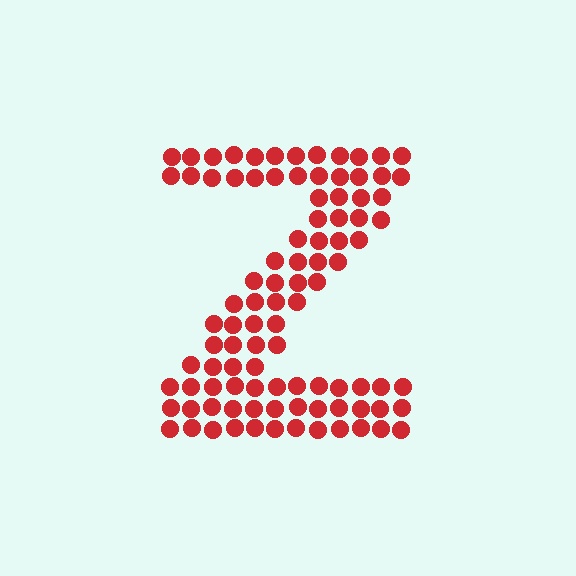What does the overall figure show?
The overall figure shows the letter Z.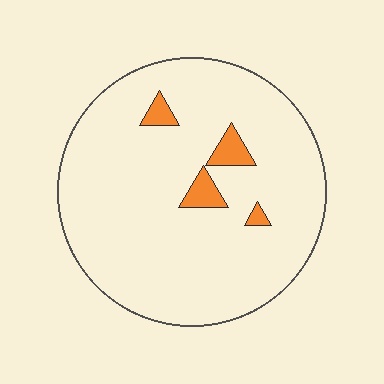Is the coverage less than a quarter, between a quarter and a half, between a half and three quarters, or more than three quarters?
Less than a quarter.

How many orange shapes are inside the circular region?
4.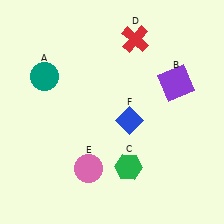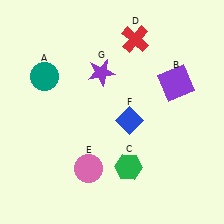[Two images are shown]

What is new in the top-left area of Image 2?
A purple star (G) was added in the top-left area of Image 2.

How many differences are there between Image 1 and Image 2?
There is 1 difference between the two images.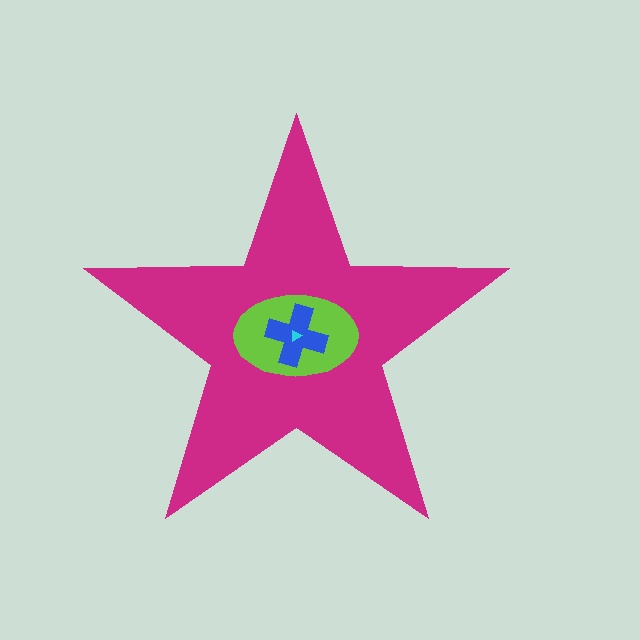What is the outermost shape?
The magenta star.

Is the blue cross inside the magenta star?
Yes.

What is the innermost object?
The cyan triangle.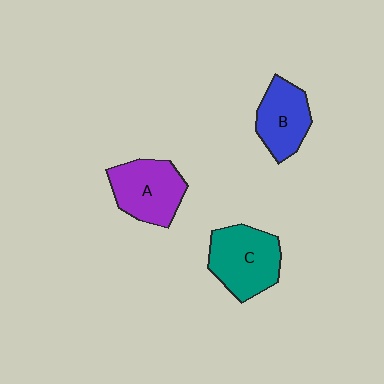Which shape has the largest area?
Shape C (teal).